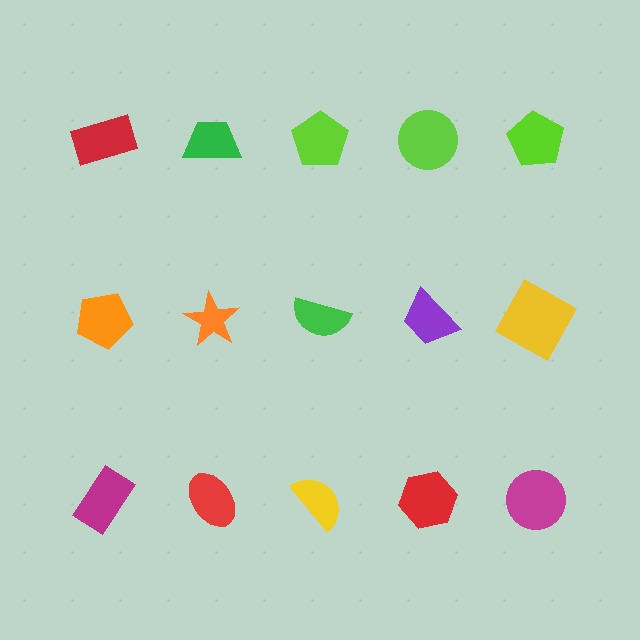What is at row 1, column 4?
A lime circle.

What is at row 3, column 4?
A red hexagon.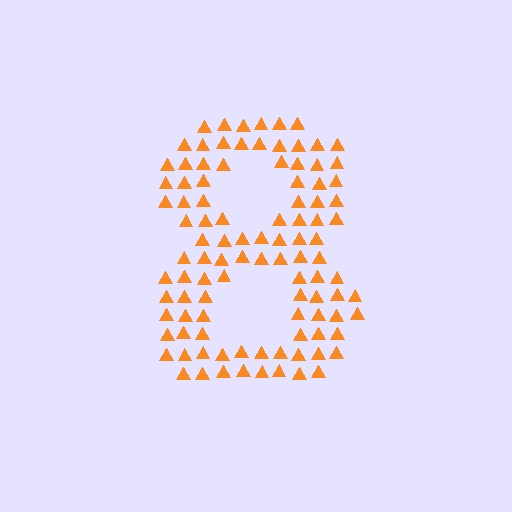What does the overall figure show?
The overall figure shows the digit 8.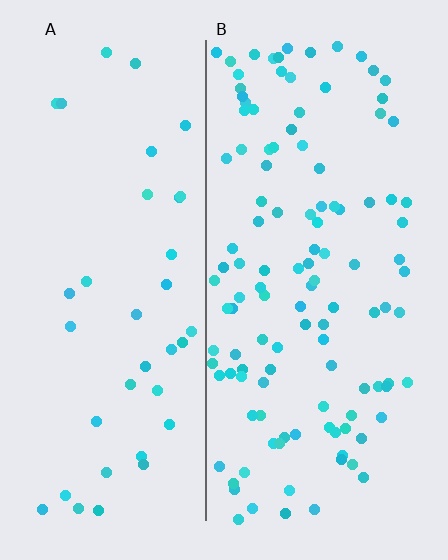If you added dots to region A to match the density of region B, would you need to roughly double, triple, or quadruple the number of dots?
Approximately triple.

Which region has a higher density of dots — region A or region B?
B (the right).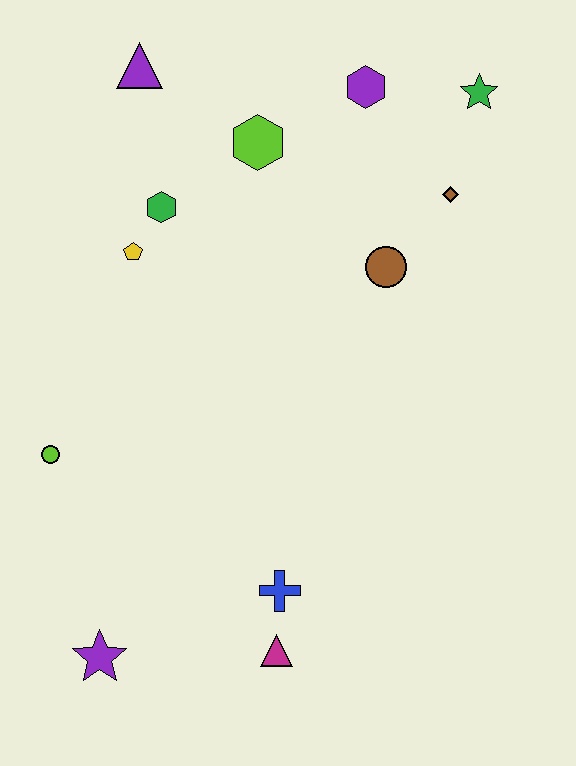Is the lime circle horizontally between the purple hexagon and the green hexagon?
No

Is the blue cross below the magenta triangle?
No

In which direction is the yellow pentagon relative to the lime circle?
The yellow pentagon is above the lime circle.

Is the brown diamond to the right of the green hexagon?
Yes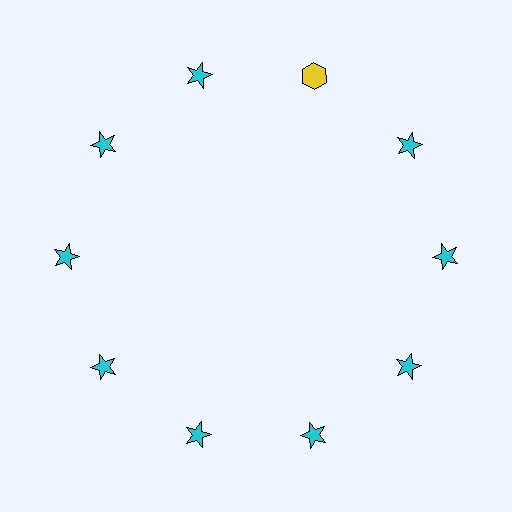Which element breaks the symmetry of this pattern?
The yellow hexagon at roughly the 1 o'clock position breaks the symmetry. All other shapes are cyan stars.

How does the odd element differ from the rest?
It differs in both color (yellow instead of cyan) and shape (hexagon instead of star).